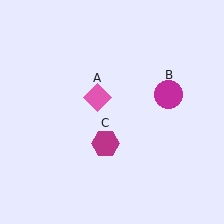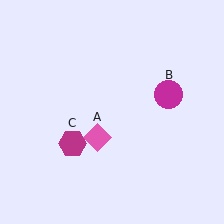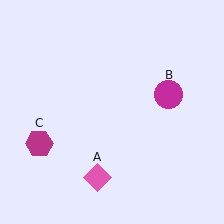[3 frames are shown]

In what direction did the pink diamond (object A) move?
The pink diamond (object A) moved down.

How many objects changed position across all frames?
2 objects changed position: pink diamond (object A), magenta hexagon (object C).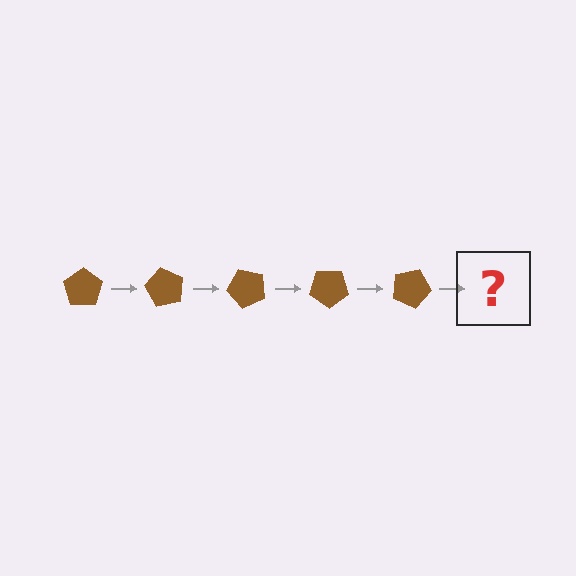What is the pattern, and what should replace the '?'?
The pattern is that the pentagon rotates 60 degrees each step. The '?' should be a brown pentagon rotated 300 degrees.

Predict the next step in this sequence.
The next step is a brown pentagon rotated 300 degrees.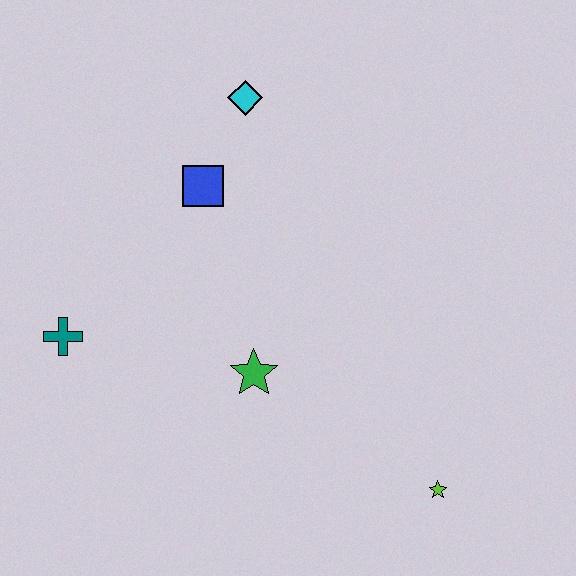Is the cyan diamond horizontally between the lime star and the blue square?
Yes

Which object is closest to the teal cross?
The green star is closest to the teal cross.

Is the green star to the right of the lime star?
No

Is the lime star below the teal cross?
Yes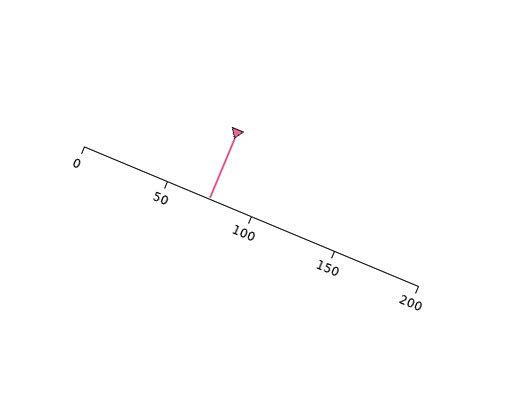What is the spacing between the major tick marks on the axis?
The major ticks are spaced 50 apart.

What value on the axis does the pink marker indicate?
The marker indicates approximately 75.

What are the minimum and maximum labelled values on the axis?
The axis runs from 0 to 200.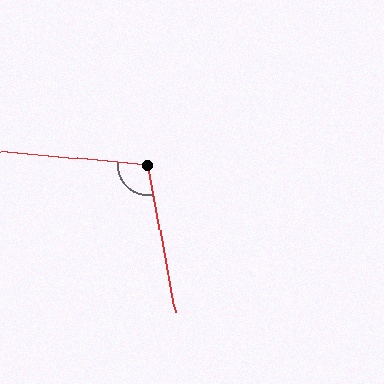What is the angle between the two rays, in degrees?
Approximately 105 degrees.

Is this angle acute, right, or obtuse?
It is obtuse.